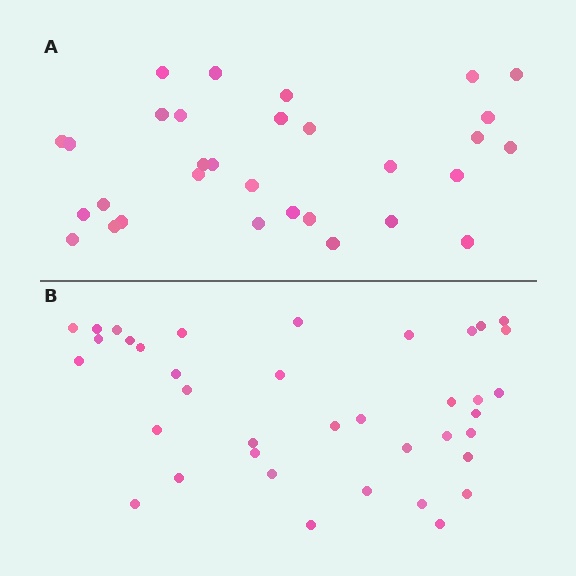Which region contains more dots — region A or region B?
Region B (the bottom region) has more dots.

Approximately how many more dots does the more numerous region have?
Region B has roughly 8 or so more dots than region A.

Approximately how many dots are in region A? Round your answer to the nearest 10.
About 30 dots. (The exact count is 31, which rounds to 30.)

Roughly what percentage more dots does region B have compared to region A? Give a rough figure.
About 25% more.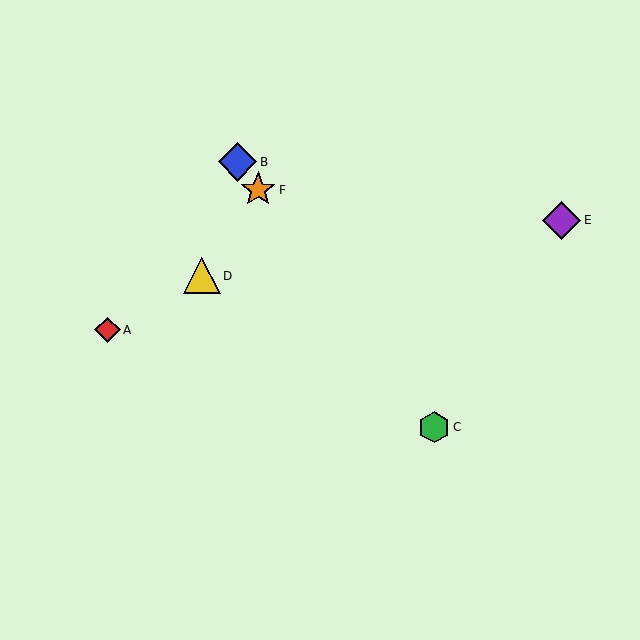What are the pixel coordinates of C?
Object C is at (434, 427).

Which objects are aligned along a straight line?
Objects B, C, F are aligned along a straight line.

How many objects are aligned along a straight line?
3 objects (B, C, F) are aligned along a straight line.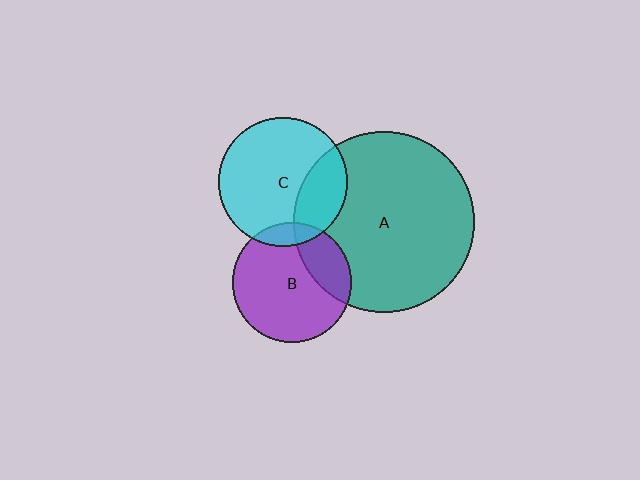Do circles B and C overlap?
Yes.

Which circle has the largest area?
Circle A (teal).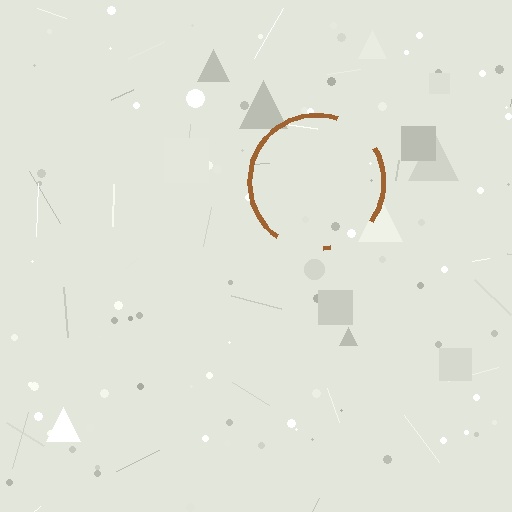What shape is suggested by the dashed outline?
The dashed outline suggests a circle.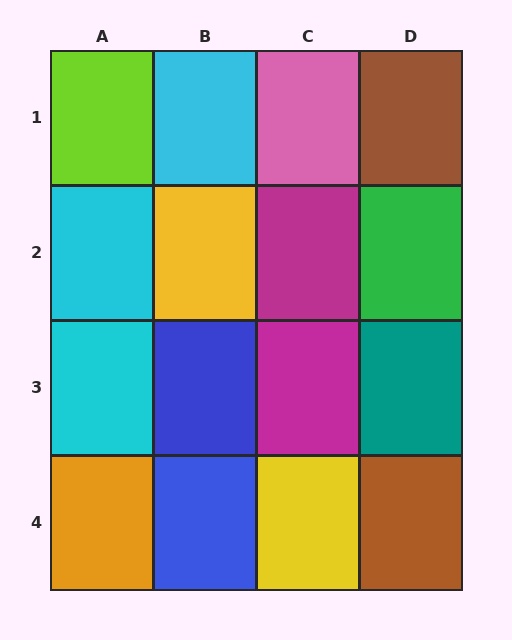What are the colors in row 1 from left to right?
Lime, cyan, pink, brown.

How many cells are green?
1 cell is green.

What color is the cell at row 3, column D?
Teal.